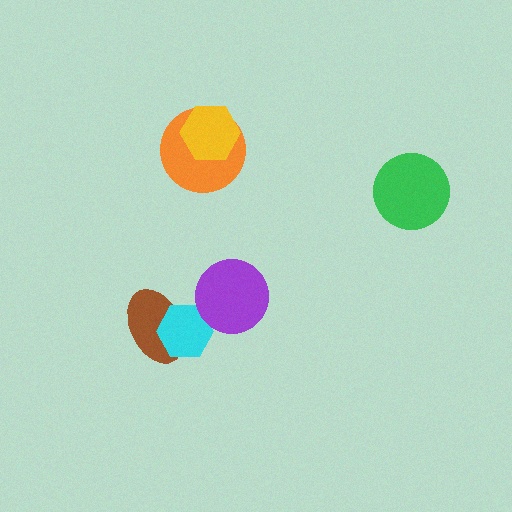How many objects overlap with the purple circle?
1 object overlaps with the purple circle.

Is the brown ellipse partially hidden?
Yes, it is partially covered by another shape.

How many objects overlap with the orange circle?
1 object overlaps with the orange circle.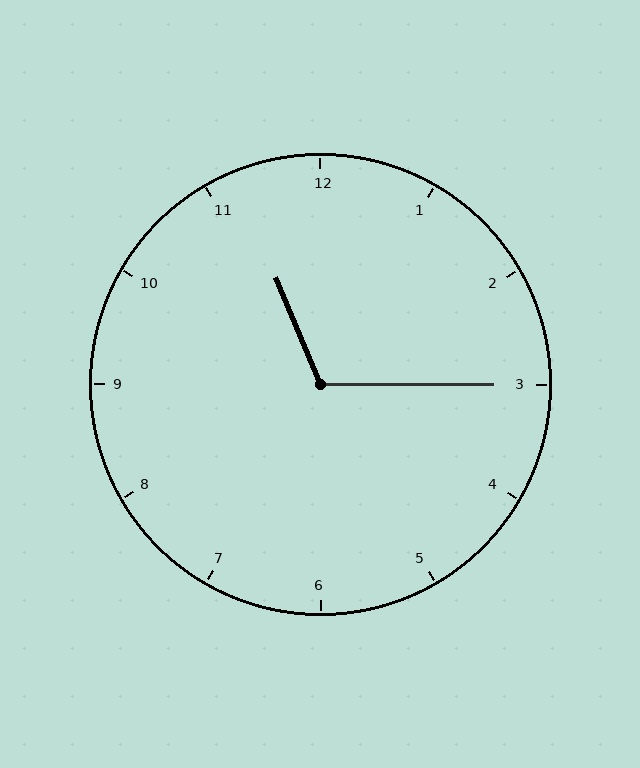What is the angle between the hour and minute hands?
Approximately 112 degrees.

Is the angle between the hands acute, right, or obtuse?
It is obtuse.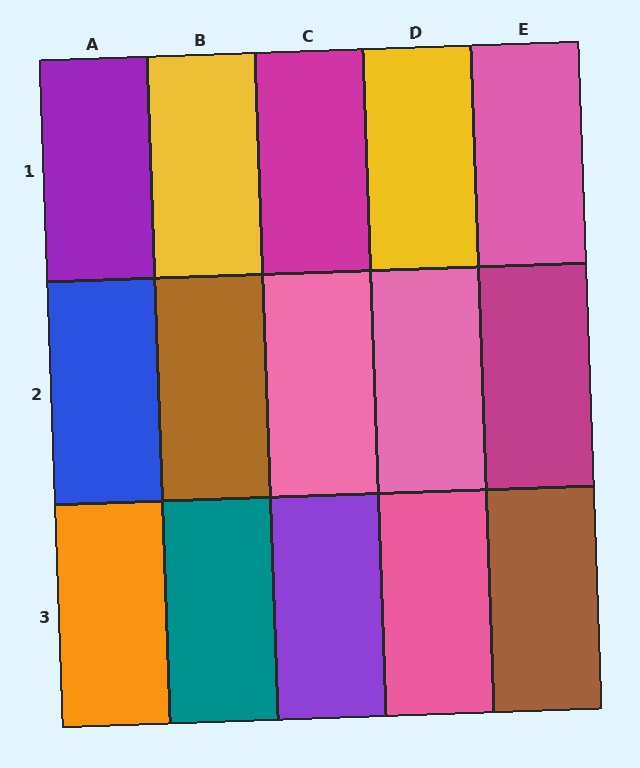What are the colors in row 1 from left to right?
Purple, yellow, magenta, yellow, pink.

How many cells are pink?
4 cells are pink.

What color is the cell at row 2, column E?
Magenta.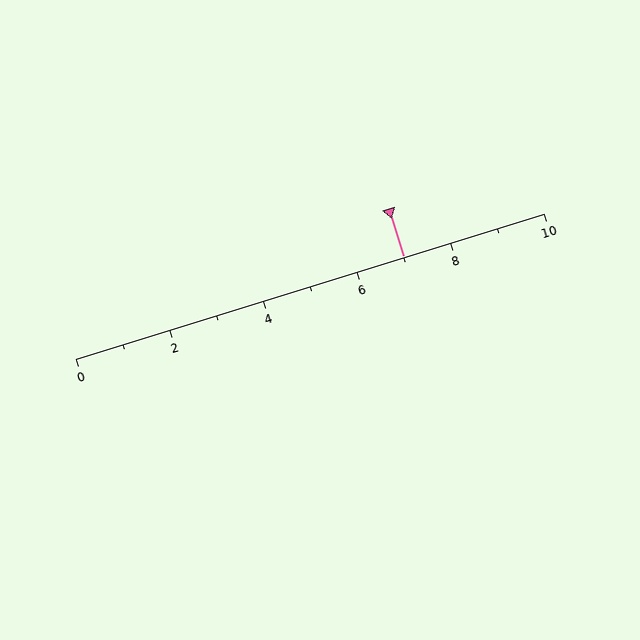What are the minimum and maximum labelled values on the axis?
The axis runs from 0 to 10.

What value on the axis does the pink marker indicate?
The marker indicates approximately 7.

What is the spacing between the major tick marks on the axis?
The major ticks are spaced 2 apart.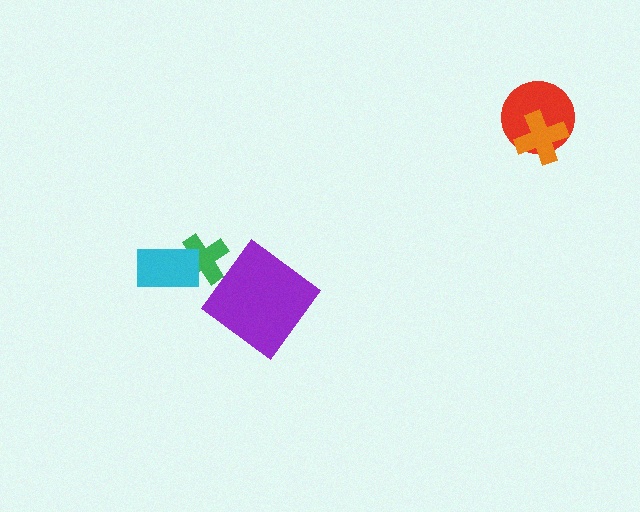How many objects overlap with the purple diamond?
0 objects overlap with the purple diamond.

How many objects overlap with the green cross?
1 object overlaps with the green cross.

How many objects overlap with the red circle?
1 object overlaps with the red circle.